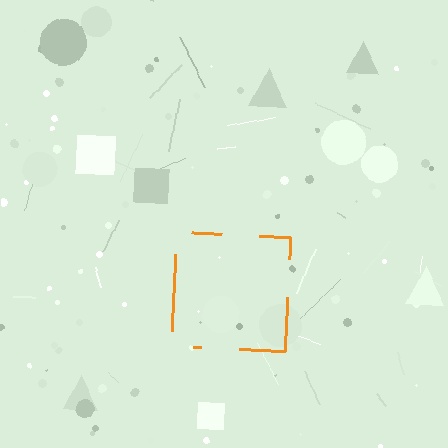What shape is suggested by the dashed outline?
The dashed outline suggests a square.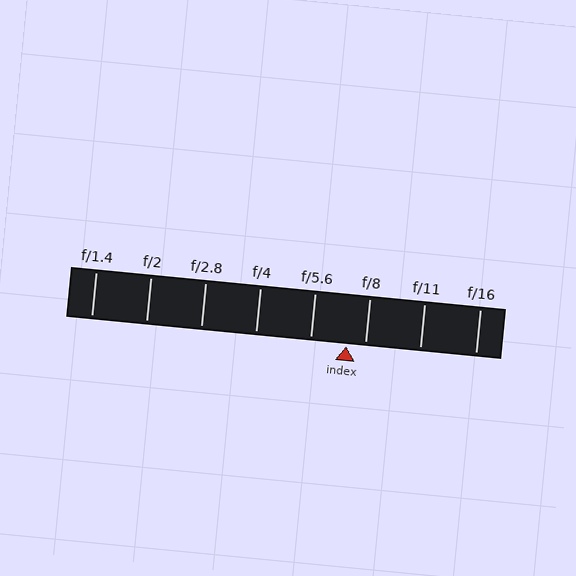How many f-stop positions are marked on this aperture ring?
There are 8 f-stop positions marked.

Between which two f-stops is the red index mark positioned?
The index mark is between f/5.6 and f/8.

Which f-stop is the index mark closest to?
The index mark is closest to f/8.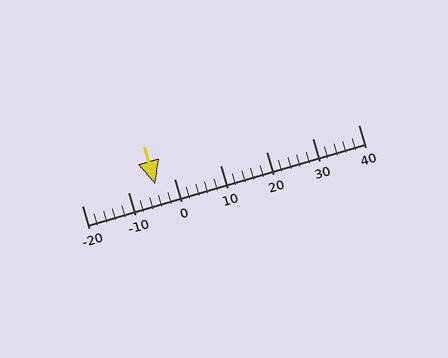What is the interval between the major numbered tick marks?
The major tick marks are spaced 10 units apart.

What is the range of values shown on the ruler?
The ruler shows values from -20 to 40.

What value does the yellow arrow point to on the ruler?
The yellow arrow points to approximately -4.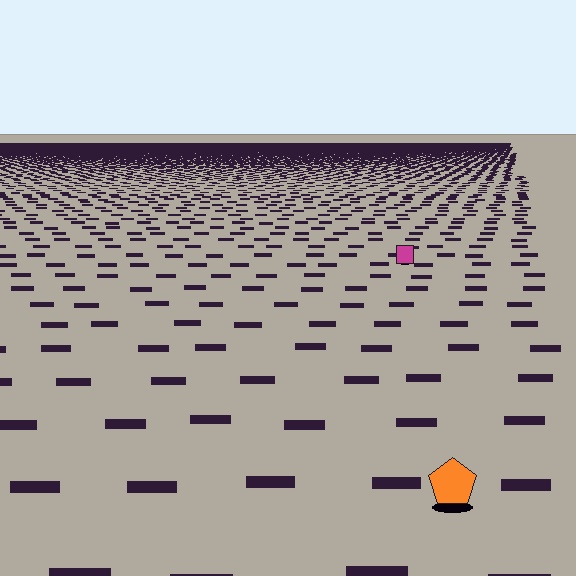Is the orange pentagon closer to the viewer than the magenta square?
Yes. The orange pentagon is closer — you can tell from the texture gradient: the ground texture is coarser near it.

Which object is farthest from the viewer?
The magenta square is farthest from the viewer. It appears smaller and the ground texture around it is denser.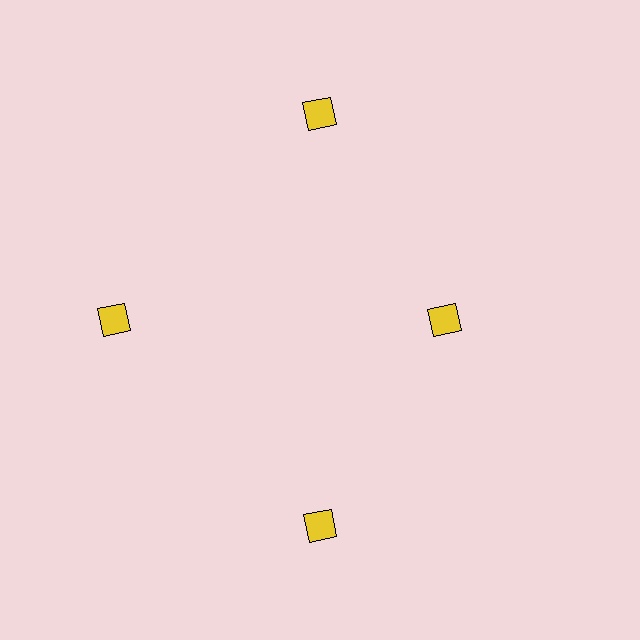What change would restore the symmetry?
The symmetry would be restored by moving it outward, back onto the ring so that all 4 diamonds sit at equal angles and equal distance from the center.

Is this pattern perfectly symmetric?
No. The 4 yellow diamonds are arranged in a ring, but one element near the 3 o'clock position is pulled inward toward the center, breaking the 4-fold rotational symmetry.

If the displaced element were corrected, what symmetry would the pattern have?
It would have 4-fold rotational symmetry — the pattern would map onto itself every 90 degrees.